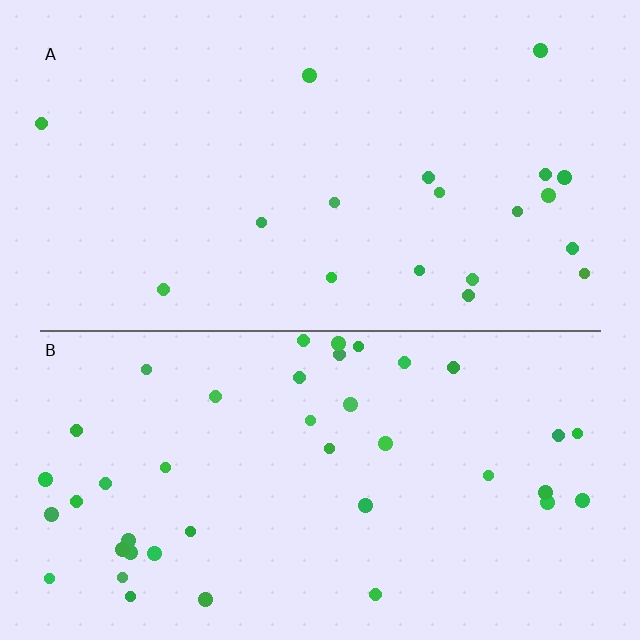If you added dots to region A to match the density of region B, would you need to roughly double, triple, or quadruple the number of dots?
Approximately double.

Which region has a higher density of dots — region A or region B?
B (the bottom).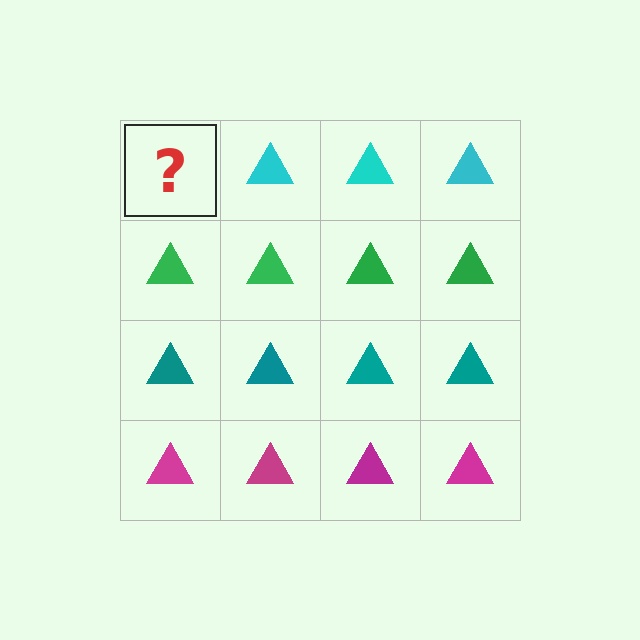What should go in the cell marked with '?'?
The missing cell should contain a cyan triangle.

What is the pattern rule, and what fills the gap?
The rule is that each row has a consistent color. The gap should be filled with a cyan triangle.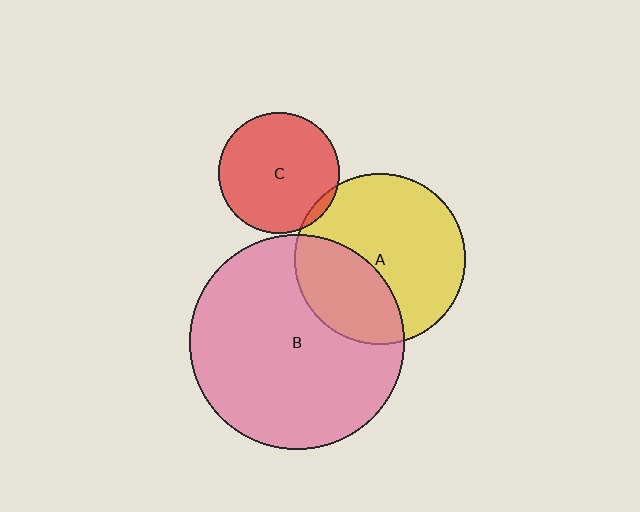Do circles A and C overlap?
Yes.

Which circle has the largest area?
Circle B (pink).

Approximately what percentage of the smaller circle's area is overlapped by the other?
Approximately 5%.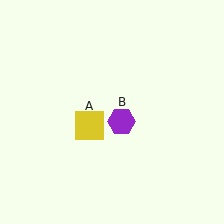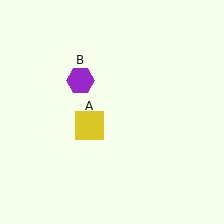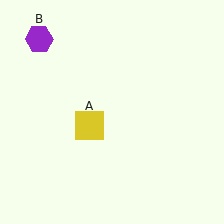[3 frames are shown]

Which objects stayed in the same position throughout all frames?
Yellow square (object A) remained stationary.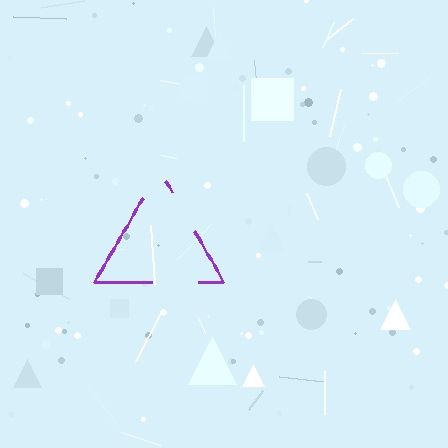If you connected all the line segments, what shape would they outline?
They would outline a triangle.